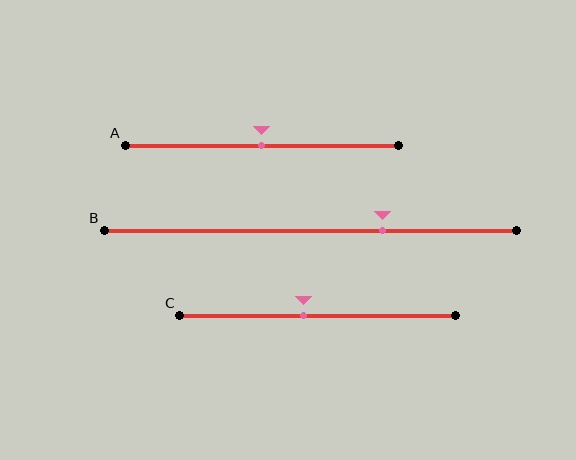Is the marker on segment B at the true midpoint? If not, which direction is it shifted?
No, the marker on segment B is shifted to the right by about 17% of the segment length.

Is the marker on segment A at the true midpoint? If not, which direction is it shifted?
Yes, the marker on segment A is at the true midpoint.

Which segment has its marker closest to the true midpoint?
Segment A has its marker closest to the true midpoint.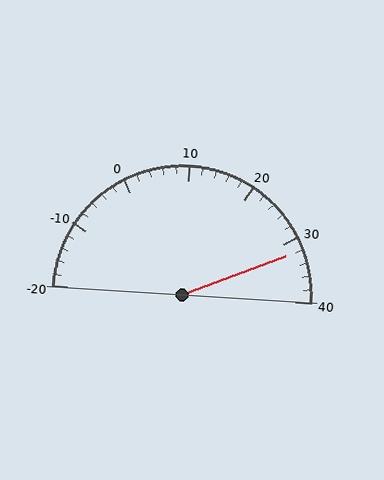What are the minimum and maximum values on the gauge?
The gauge ranges from -20 to 40.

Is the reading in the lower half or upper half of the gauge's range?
The reading is in the upper half of the range (-20 to 40).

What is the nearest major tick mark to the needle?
The nearest major tick mark is 30.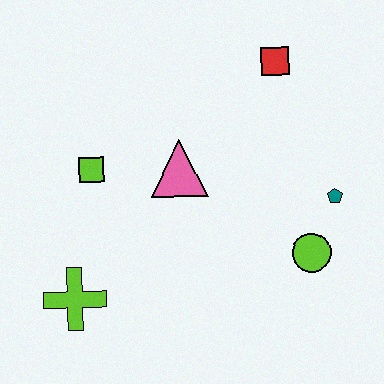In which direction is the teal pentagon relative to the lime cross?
The teal pentagon is to the right of the lime cross.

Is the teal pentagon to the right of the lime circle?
Yes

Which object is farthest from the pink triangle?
The lime cross is farthest from the pink triangle.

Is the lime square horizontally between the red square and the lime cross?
Yes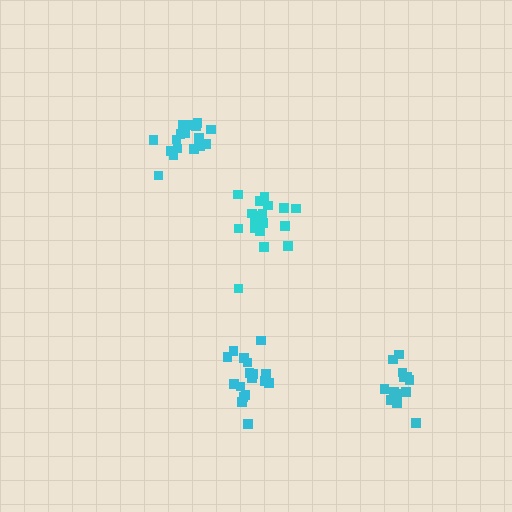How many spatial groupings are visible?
There are 4 spatial groupings.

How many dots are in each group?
Group 1: 19 dots, Group 2: 13 dots, Group 3: 18 dots, Group 4: 17 dots (67 total).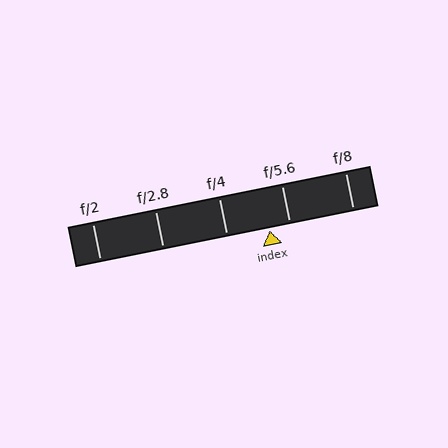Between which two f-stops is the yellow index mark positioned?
The index mark is between f/4 and f/5.6.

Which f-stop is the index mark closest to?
The index mark is closest to f/5.6.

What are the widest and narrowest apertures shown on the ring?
The widest aperture shown is f/2 and the narrowest is f/8.